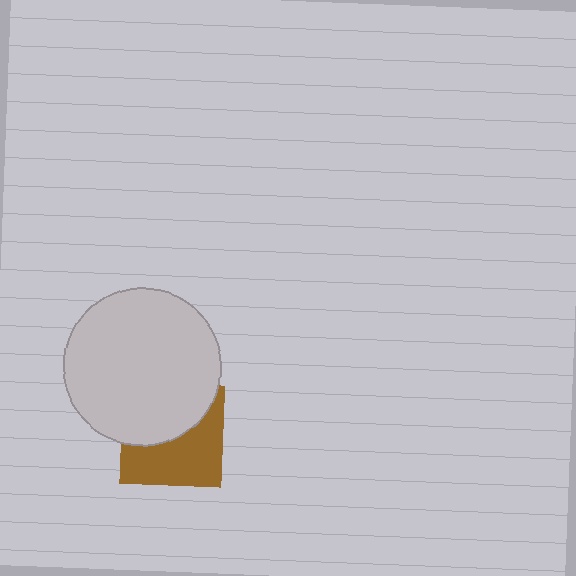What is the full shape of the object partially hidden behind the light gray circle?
The partially hidden object is a brown square.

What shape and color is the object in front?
The object in front is a light gray circle.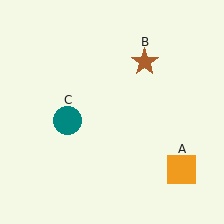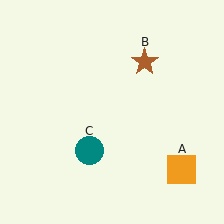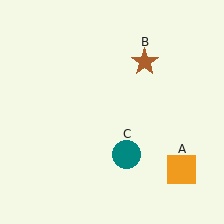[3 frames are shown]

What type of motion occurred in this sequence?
The teal circle (object C) rotated counterclockwise around the center of the scene.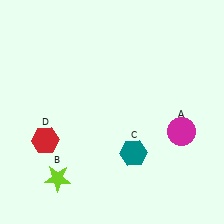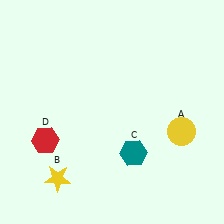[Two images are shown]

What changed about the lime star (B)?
In Image 1, B is lime. In Image 2, it changed to yellow.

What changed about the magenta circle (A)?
In Image 1, A is magenta. In Image 2, it changed to yellow.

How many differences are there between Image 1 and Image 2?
There are 2 differences between the two images.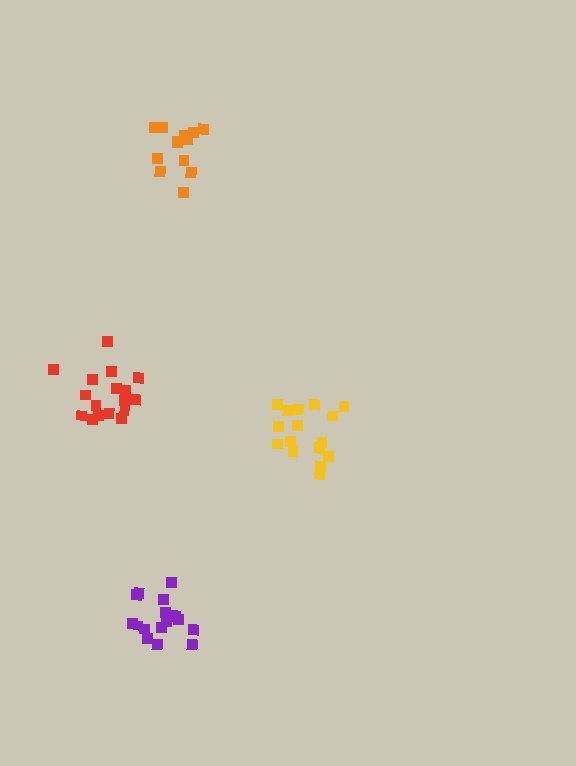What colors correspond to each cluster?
The clusters are colored: purple, orange, red, yellow.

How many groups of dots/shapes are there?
There are 4 groups.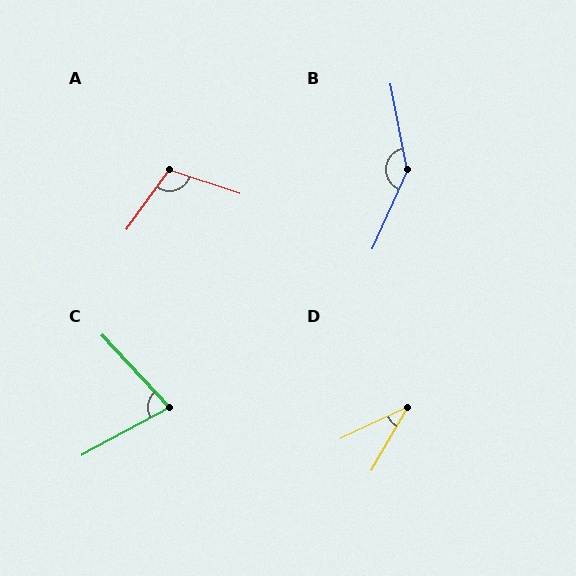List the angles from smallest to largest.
D (34°), C (75°), A (108°), B (145°).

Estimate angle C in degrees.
Approximately 75 degrees.